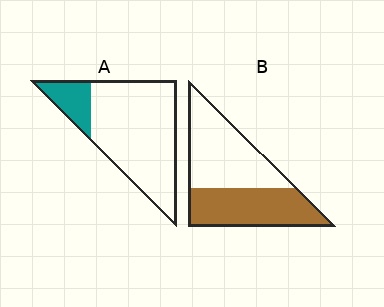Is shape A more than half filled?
No.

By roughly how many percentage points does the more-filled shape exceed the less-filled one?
By roughly 30 percentage points (B over A).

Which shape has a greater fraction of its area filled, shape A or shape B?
Shape B.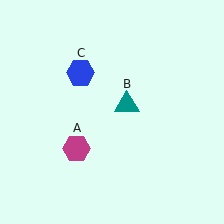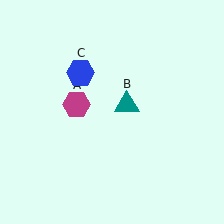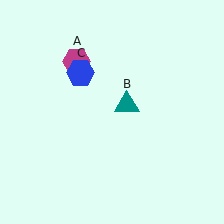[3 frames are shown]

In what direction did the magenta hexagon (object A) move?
The magenta hexagon (object A) moved up.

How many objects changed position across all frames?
1 object changed position: magenta hexagon (object A).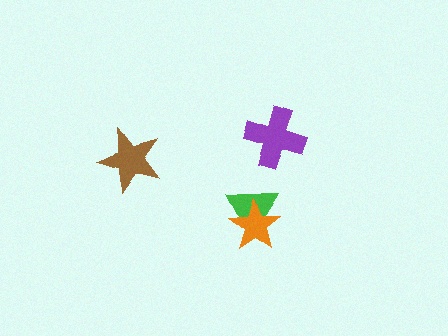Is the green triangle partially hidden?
Yes, it is partially covered by another shape.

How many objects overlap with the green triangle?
1 object overlaps with the green triangle.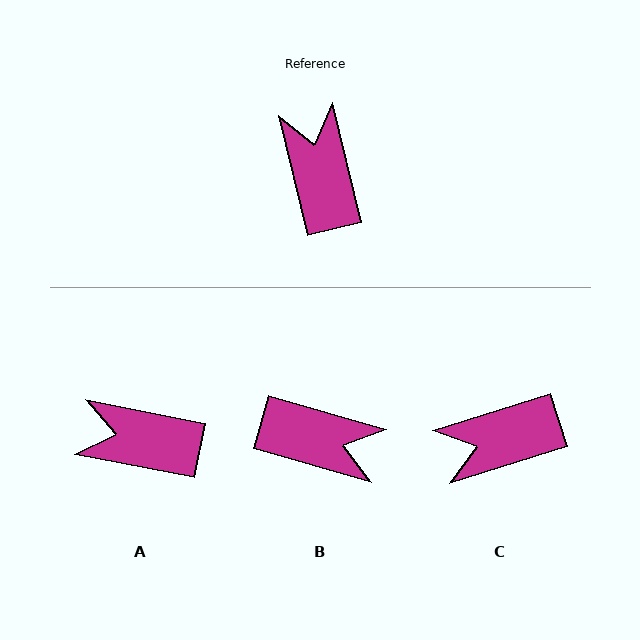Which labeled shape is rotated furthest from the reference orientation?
B, about 119 degrees away.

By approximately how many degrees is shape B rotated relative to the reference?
Approximately 119 degrees clockwise.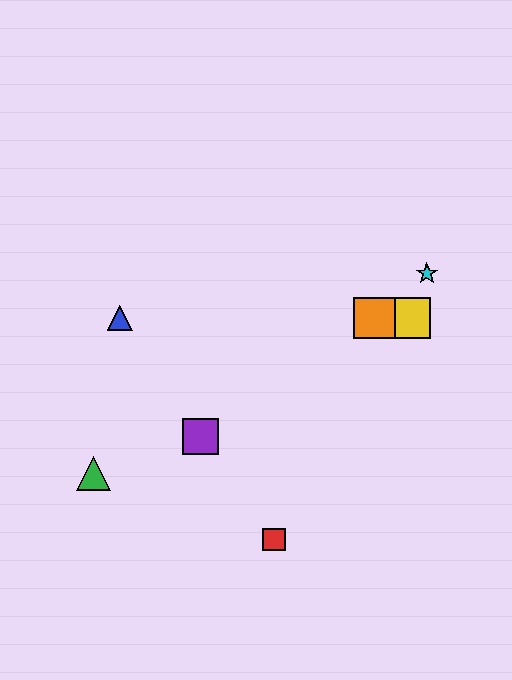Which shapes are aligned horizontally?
The blue triangle, the yellow square, the orange square are aligned horizontally.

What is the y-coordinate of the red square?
The red square is at y≈540.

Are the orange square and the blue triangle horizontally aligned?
Yes, both are at y≈318.